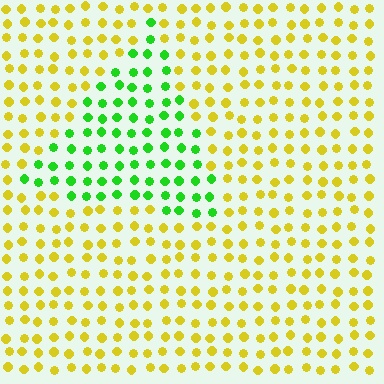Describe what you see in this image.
The image is filled with small yellow elements in a uniform arrangement. A triangle-shaped region is visible where the elements are tinted to a slightly different hue, forming a subtle color boundary.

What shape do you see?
I see a triangle.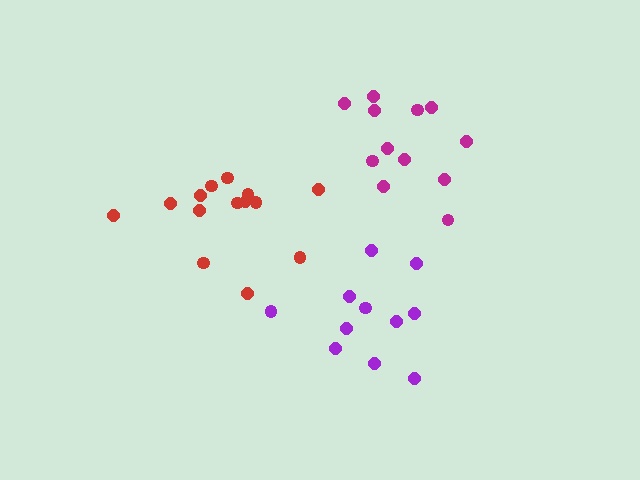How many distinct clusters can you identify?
There are 3 distinct clusters.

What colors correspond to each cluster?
The clusters are colored: magenta, red, purple.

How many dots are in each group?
Group 1: 12 dots, Group 2: 14 dots, Group 3: 11 dots (37 total).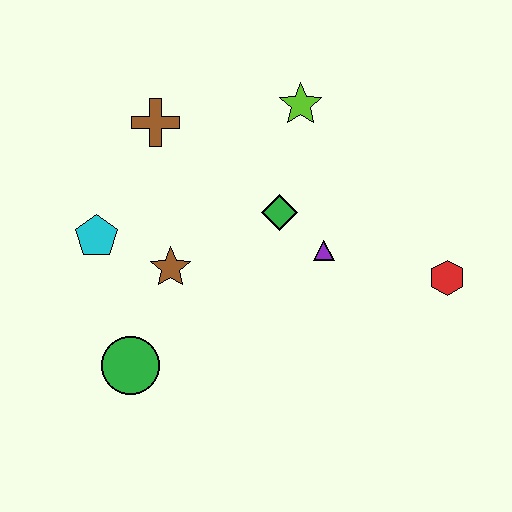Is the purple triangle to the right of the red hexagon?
No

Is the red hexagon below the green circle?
No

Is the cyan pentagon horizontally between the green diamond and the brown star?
No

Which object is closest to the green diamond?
The purple triangle is closest to the green diamond.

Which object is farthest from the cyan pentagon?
The red hexagon is farthest from the cyan pentagon.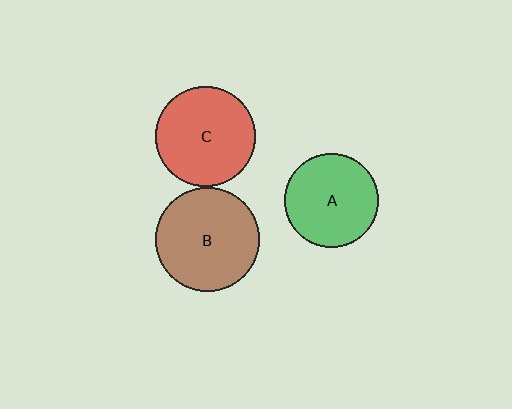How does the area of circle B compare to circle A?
Approximately 1.2 times.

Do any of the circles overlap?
No, none of the circles overlap.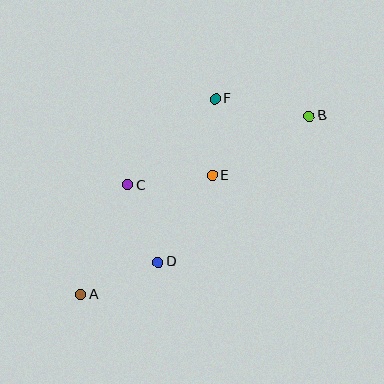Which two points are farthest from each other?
Points A and B are farthest from each other.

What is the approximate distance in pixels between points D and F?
The distance between D and F is approximately 173 pixels.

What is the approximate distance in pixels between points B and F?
The distance between B and F is approximately 96 pixels.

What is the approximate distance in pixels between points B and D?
The distance between B and D is approximately 210 pixels.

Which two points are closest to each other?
Points E and F are closest to each other.